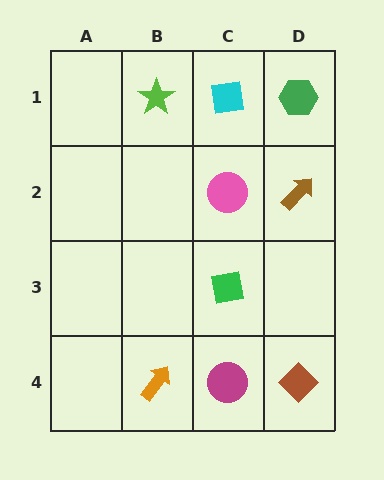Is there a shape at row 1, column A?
No, that cell is empty.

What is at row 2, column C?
A pink circle.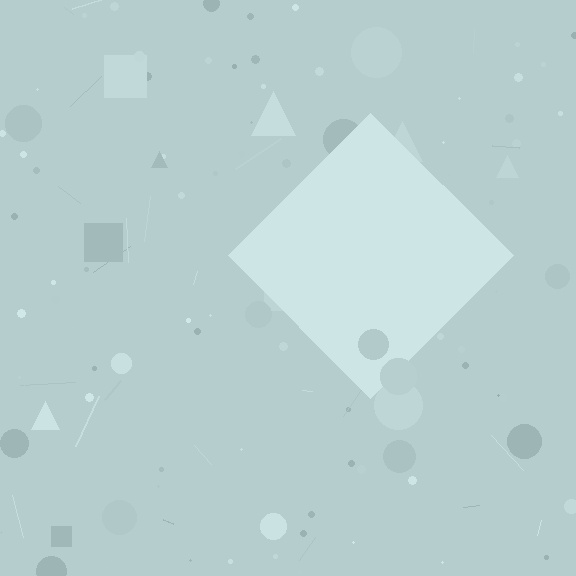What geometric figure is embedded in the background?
A diamond is embedded in the background.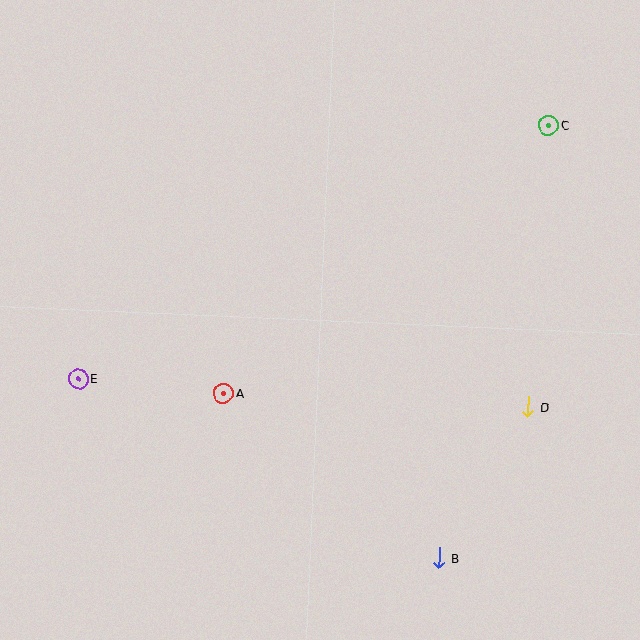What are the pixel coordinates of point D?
Point D is at (528, 407).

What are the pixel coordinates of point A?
Point A is at (223, 393).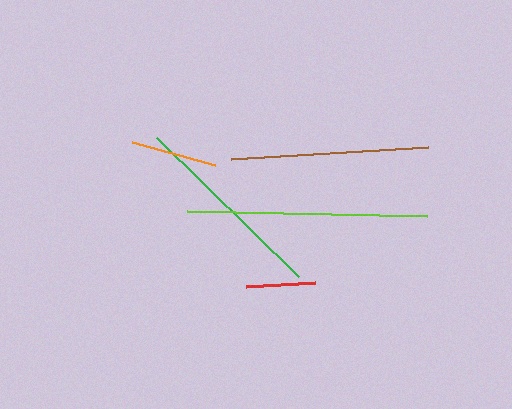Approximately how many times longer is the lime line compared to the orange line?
The lime line is approximately 2.8 times the length of the orange line.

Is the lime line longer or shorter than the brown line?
The lime line is longer than the brown line.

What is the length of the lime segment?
The lime segment is approximately 240 pixels long.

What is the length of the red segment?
The red segment is approximately 69 pixels long.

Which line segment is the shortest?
The red line is the shortest at approximately 69 pixels.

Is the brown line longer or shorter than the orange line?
The brown line is longer than the orange line.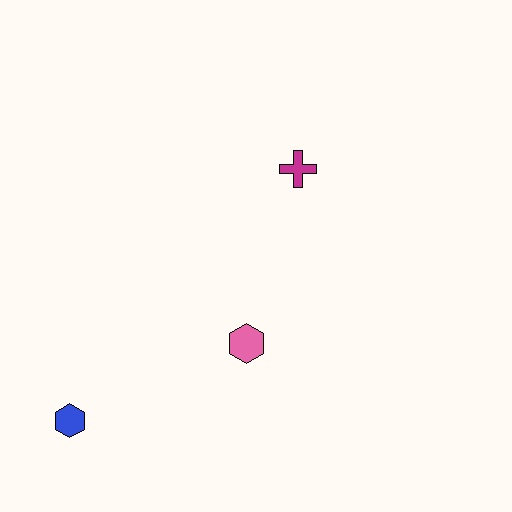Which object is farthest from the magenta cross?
The blue hexagon is farthest from the magenta cross.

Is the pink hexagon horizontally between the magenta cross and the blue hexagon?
Yes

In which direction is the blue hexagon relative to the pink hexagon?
The blue hexagon is to the left of the pink hexagon.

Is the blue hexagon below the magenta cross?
Yes